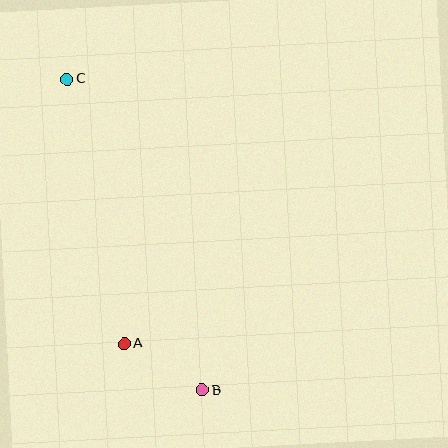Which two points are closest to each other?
Points A and B are closest to each other.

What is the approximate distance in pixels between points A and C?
The distance between A and C is approximately 271 pixels.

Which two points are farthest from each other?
Points B and C are farthest from each other.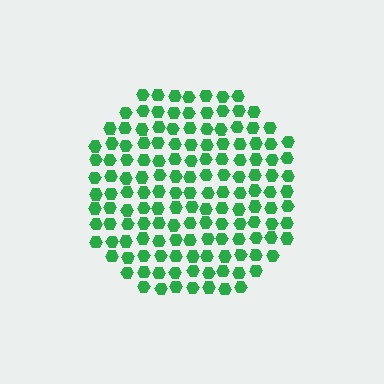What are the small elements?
The small elements are hexagons.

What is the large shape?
The large shape is a circle.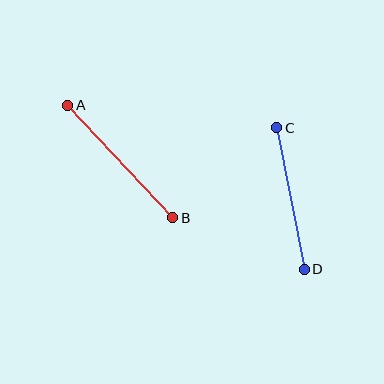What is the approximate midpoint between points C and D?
The midpoint is at approximately (290, 198) pixels.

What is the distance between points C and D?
The distance is approximately 144 pixels.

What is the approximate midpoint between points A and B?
The midpoint is at approximately (120, 161) pixels.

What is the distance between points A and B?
The distance is approximately 153 pixels.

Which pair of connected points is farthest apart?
Points A and B are farthest apart.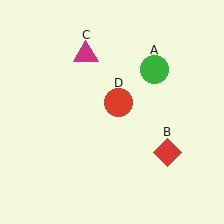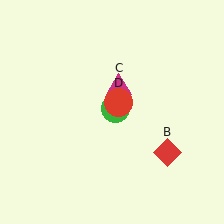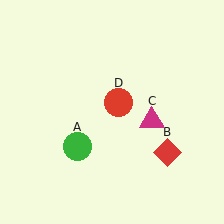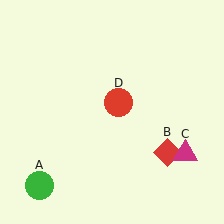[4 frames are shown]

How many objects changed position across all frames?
2 objects changed position: green circle (object A), magenta triangle (object C).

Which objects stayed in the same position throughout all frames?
Red diamond (object B) and red circle (object D) remained stationary.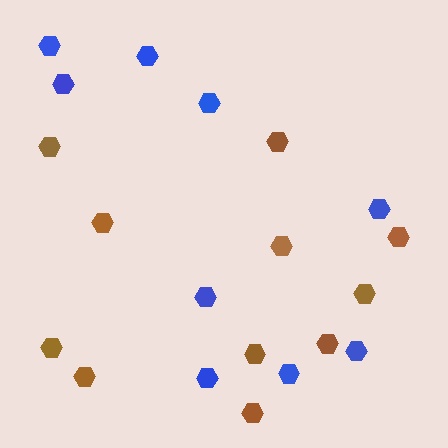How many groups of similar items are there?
There are 2 groups: one group of brown hexagons (11) and one group of blue hexagons (9).